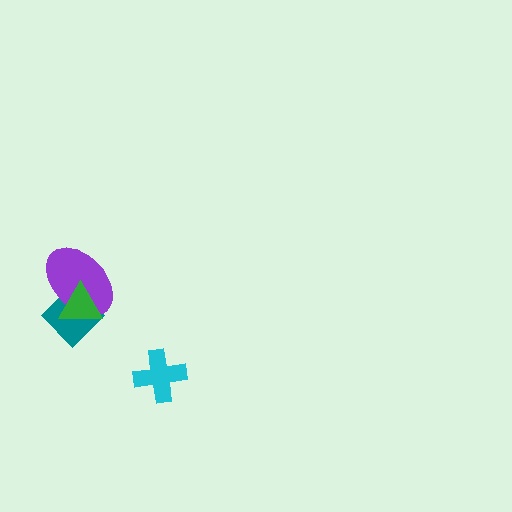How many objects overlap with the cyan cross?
0 objects overlap with the cyan cross.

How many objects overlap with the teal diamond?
2 objects overlap with the teal diamond.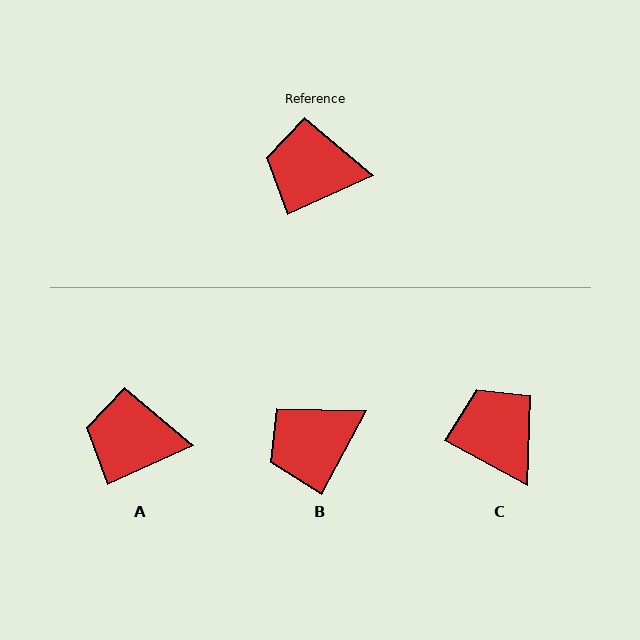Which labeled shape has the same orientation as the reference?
A.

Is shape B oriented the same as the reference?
No, it is off by about 38 degrees.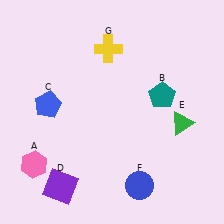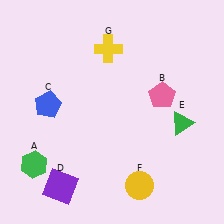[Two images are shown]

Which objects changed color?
A changed from pink to green. B changed from teal to pink. F changed from blue to yellow.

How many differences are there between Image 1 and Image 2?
There are 3 differences between the two images.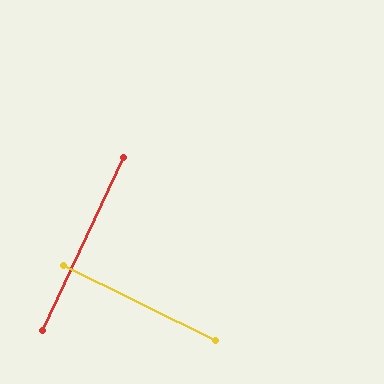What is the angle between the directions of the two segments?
Approximately 89 degrees.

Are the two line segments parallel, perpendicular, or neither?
Perpendicular — they meet at approximately 89°.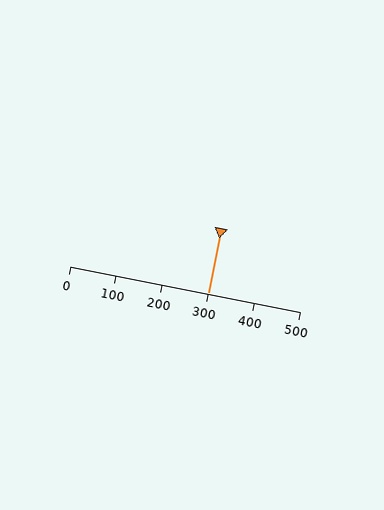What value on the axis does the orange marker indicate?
The marker indicates approximately 300.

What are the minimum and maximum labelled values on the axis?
The axis runs from 0 to 500.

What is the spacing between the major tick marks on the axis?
The major ticks are spaced 100 apart.